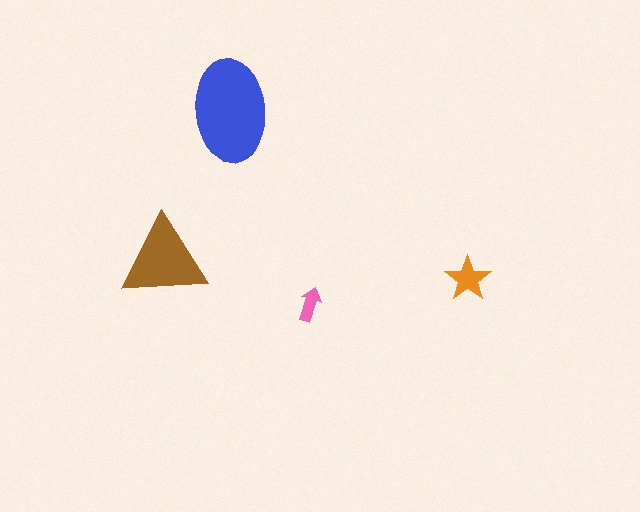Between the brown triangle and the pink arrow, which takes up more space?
The brown triangle.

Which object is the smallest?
The pink arrow.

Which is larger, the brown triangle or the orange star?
The brown triangle.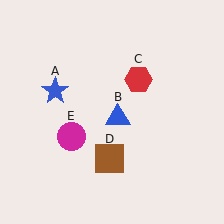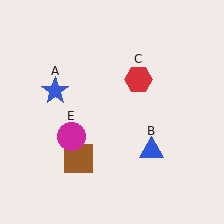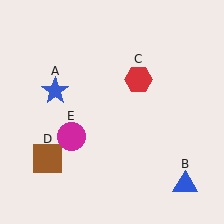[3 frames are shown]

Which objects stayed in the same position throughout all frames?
Blue star (object A) and red hexagon (object C) and magenta circle (object E) remained stationary.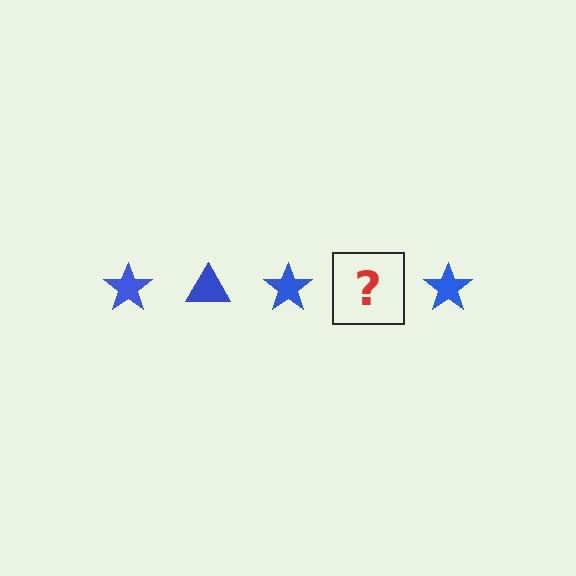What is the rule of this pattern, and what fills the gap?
The rule is that the pattern cycles through star, triangle shapes in blue. The gap should be filled with a blue triangle.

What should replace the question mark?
The question mark should be replaced with a blue triangle.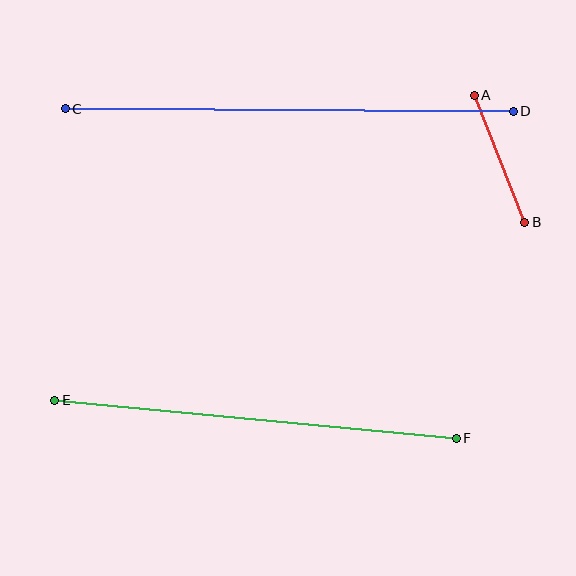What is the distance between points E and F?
The distance is approximately 403 pixels.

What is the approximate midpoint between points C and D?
The midpoint is at approximately (289, 110) pixels.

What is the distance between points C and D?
The distance is approximately 448 pixels.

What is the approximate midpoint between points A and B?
The midpoint is at approximately (499, 159) pixels.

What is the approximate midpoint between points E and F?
The midpoint is at approximately (255, 419) pixels.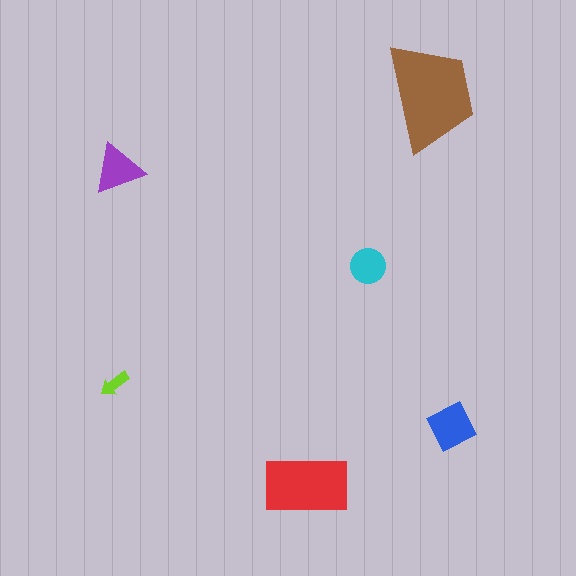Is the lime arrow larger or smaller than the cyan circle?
Smaller.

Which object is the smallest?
The lime arrow.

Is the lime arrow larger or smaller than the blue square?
Smaller.